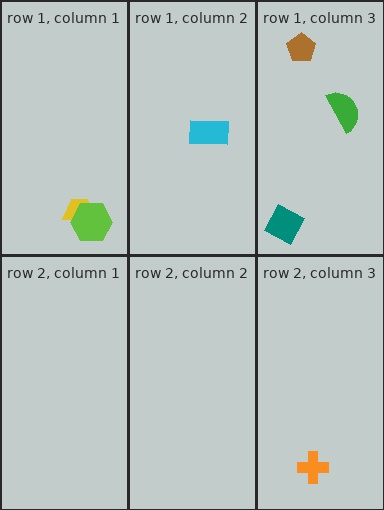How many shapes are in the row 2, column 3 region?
1.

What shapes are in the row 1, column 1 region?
The yellow trapezoid, the lime hexagon.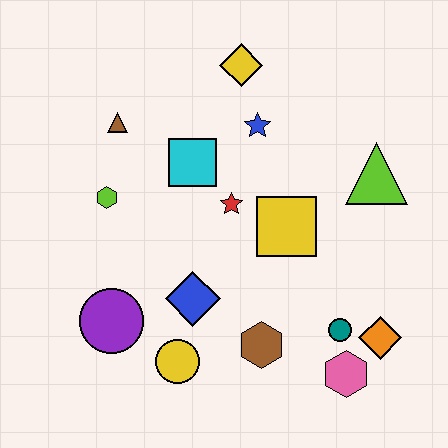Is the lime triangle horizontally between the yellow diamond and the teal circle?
No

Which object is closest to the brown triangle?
The lime hexagon is closest to the brown triangle.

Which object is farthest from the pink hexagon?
The brown triangle is farthest from the pink hexagon.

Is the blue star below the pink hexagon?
No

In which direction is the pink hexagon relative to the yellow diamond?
The pink hexagon is below the yellow diamond.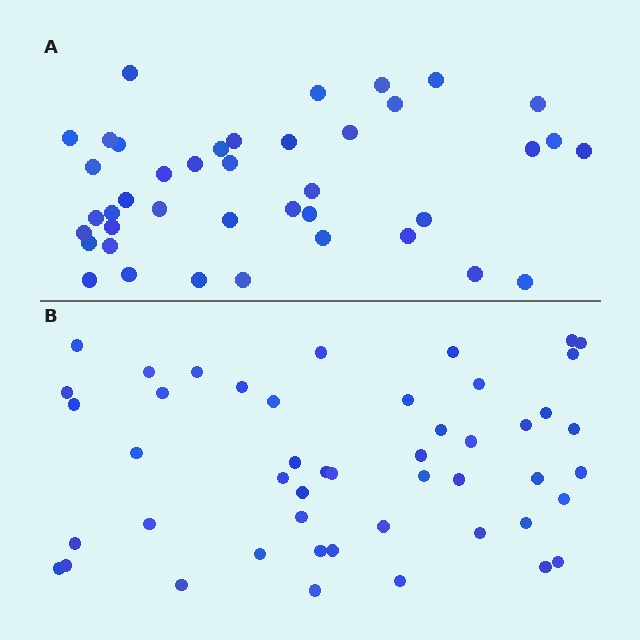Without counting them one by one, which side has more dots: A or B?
Region B (the bottom region) has more dots.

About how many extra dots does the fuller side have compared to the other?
Region B has roughly 8 or so more dots than region A.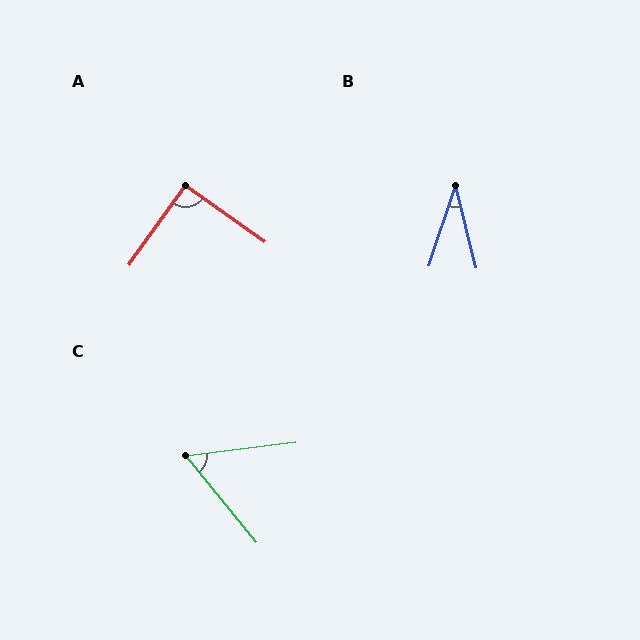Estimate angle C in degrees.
Approximately 58 degrees.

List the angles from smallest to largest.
B (32°), C (58°), A (90°).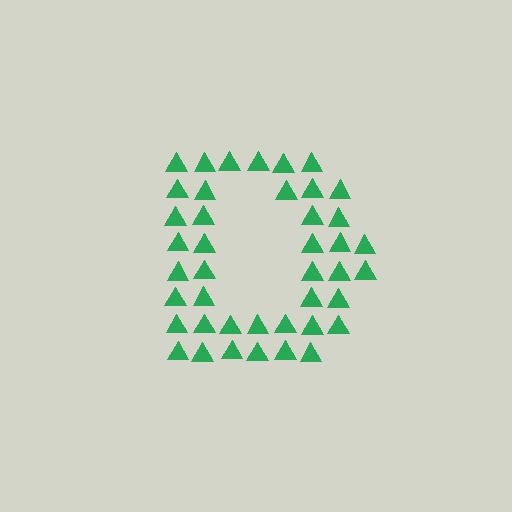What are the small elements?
The small elements are triangles.